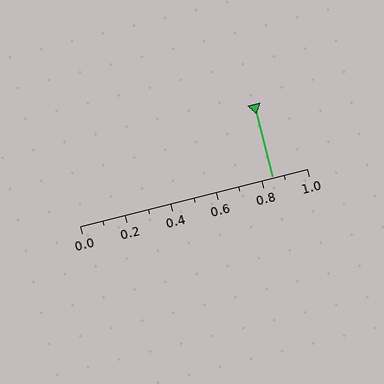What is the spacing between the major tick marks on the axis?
The major ticks are spaced 0.2 apart.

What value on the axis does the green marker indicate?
The marker indicates approximately 0.85.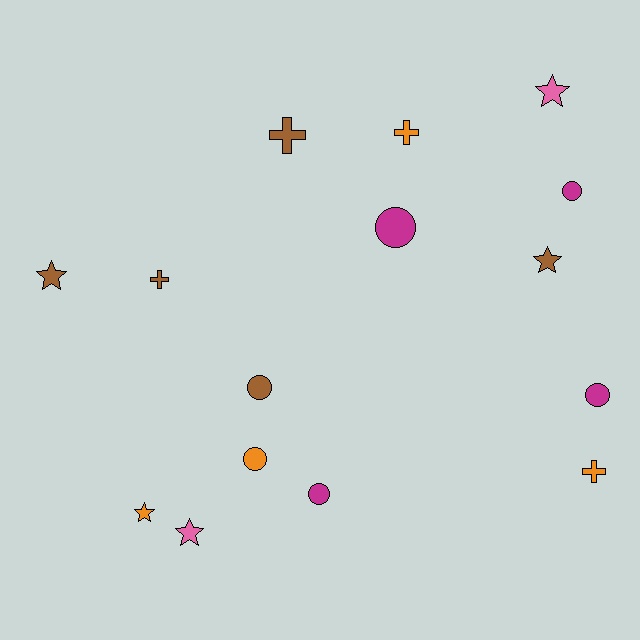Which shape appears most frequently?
Circle, with 6 objects.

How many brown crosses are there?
There are 2 brown crosses.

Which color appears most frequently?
Brown, with 5 objects.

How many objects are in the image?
There are 15 objects.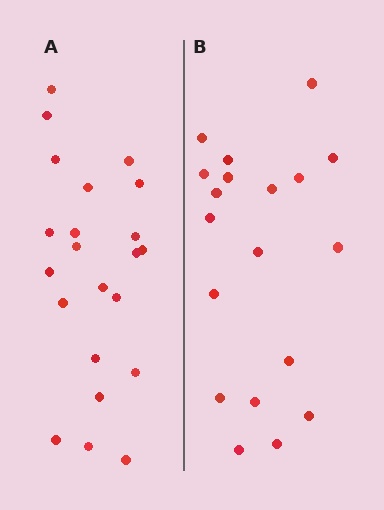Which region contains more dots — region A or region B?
Region A (the left region) has more dots.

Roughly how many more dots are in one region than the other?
Region A has just a few more — roughly 2 or 3 more dots than region B.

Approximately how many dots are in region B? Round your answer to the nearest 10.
About 20 dots. (The exact count is 19, which rounds to 20.)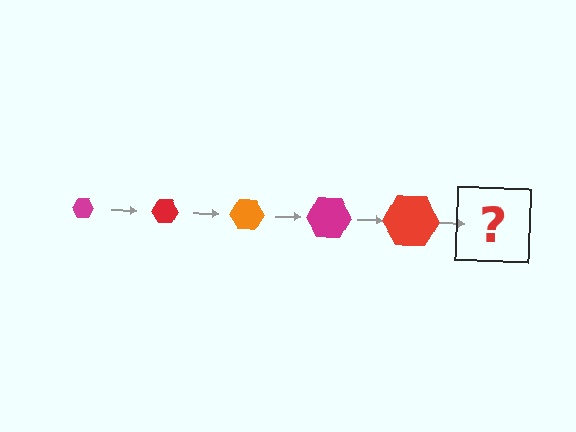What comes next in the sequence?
The next element should be an orange hexagon, larger than the previous one.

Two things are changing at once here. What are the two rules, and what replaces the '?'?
The two rules are that the hexagon grows larger each step and the color cycles through magenta, red, and orange. The '?' should be an orange hexagon, larger than the previous one.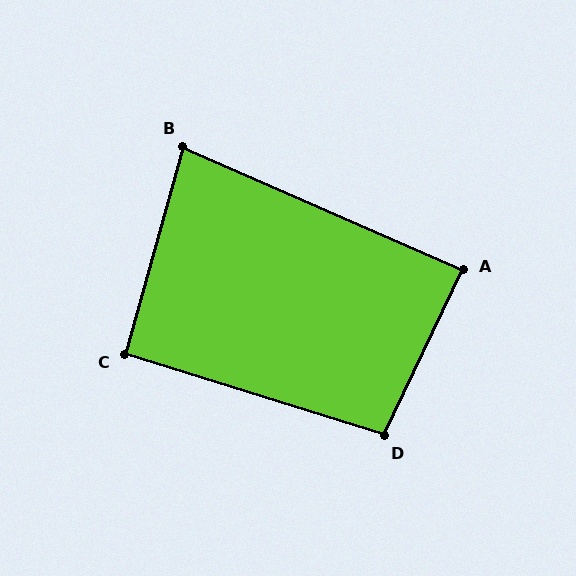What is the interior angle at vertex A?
Approximately 88 degrees (approximately right).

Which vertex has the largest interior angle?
D, at approximately 98 degrees.